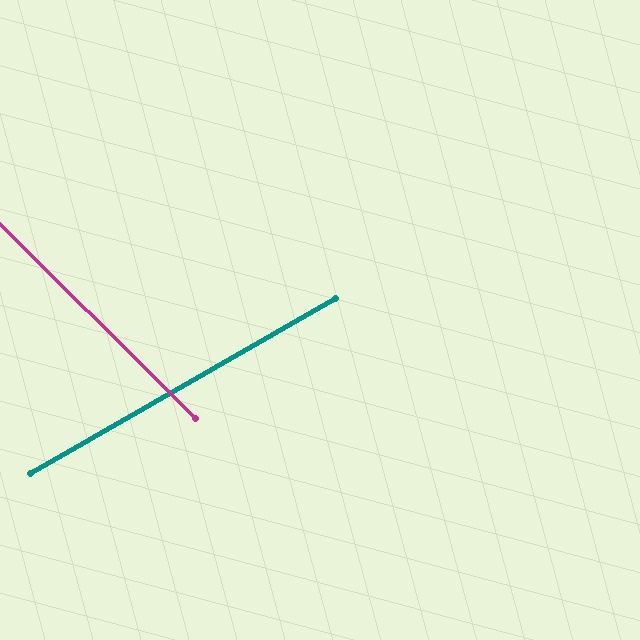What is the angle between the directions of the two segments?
Approximately 74 degrees.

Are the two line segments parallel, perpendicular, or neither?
Neither parallel nor perpendicular — they differ by about 74°.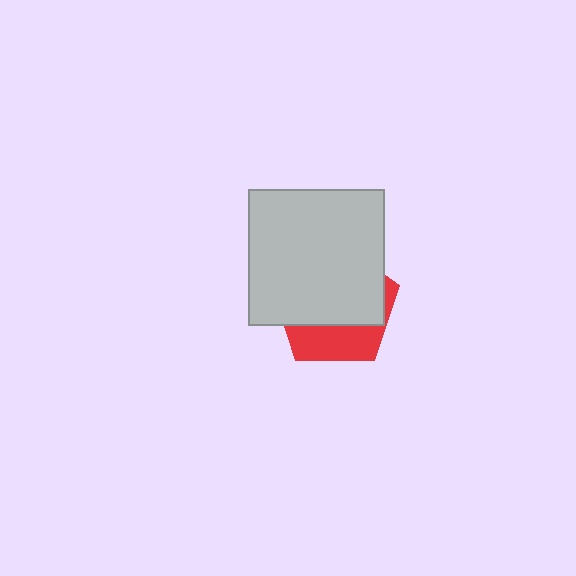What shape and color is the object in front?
The object in front is a light gray square.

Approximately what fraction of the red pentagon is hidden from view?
Roughly 67% of the red pentagon is hidden behind the light gray square.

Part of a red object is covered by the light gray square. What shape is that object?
It is a pentagon.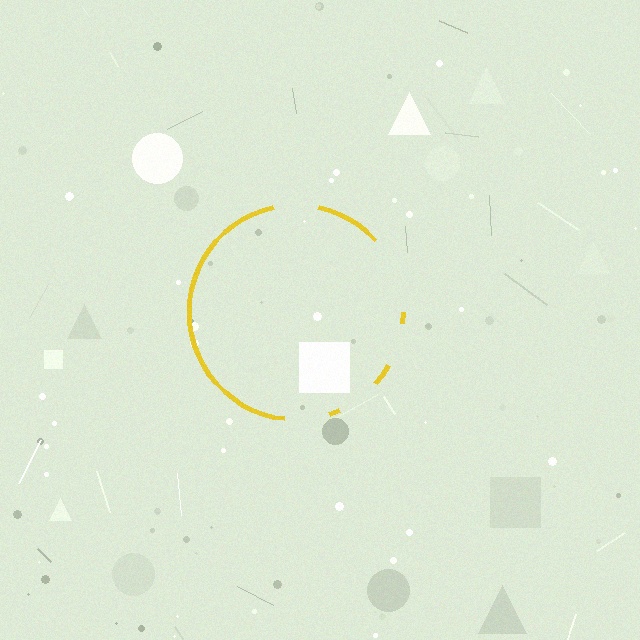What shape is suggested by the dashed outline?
The dashed outline suggests a circle.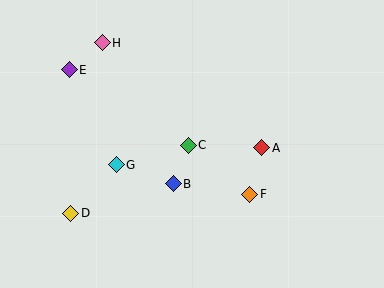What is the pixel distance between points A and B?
The distance between A and B is 96 pixels.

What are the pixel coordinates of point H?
Point H is at (102, 43).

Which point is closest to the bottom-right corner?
Point F is closest to the bottom-right corner.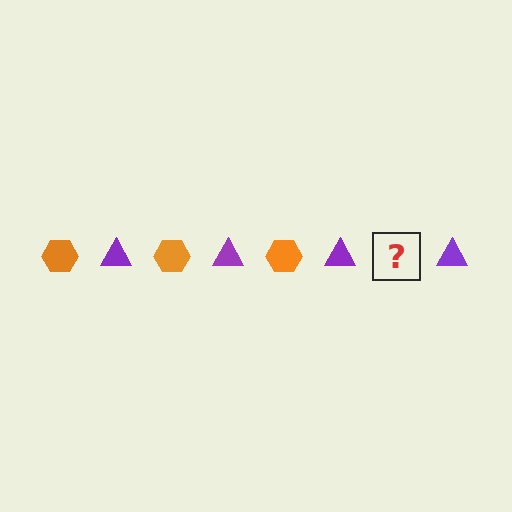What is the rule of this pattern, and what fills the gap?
The rule is that the pattern alternates between orange hexagon and purple triangle. The gap should be filled with an orange hexagon.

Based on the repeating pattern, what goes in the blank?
The blank should be an orange hexagon.